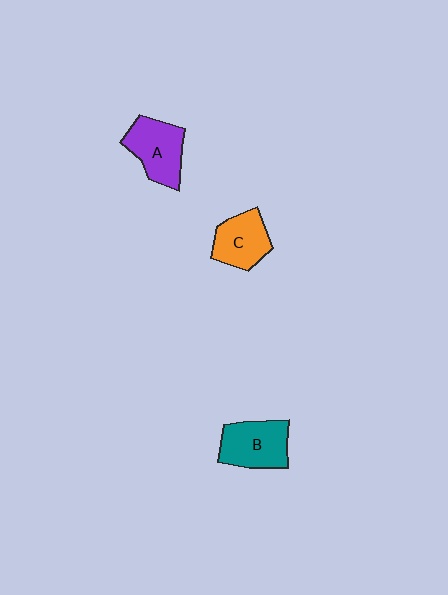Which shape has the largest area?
Shape B (teal).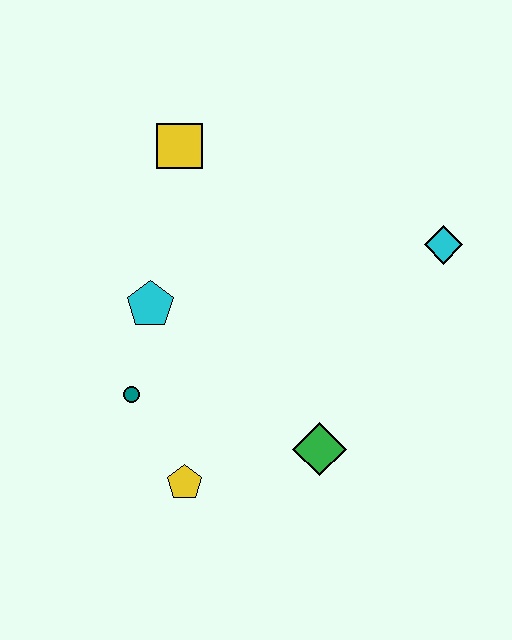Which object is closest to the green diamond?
The yellow pentagon is closest to the green diamond.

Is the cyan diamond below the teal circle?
No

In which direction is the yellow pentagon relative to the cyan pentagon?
The yellow pentagon is below the cyan pentagon.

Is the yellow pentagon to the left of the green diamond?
Yes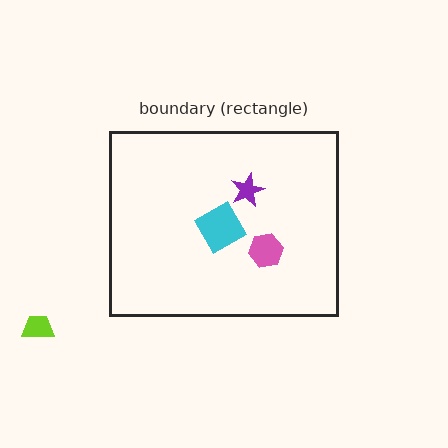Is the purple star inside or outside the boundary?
Inside.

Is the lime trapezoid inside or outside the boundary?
Outside.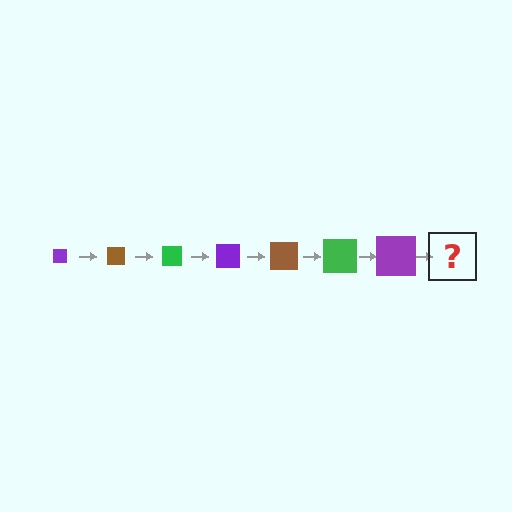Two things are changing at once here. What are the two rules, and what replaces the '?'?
The two rules are that the square grows larger each step and the color cycles through purple, brown, and green. The '?' should be a brown square, larger than the previous one.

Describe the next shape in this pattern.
It should be a brown square, larger than the previous one.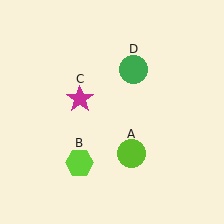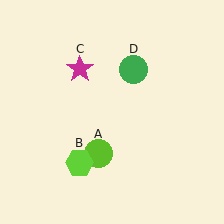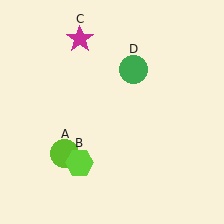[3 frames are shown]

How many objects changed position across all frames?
2 objects changed position: lime circle (object A), magenta star (object C).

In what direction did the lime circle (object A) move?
The lime circle (object A) moved left.